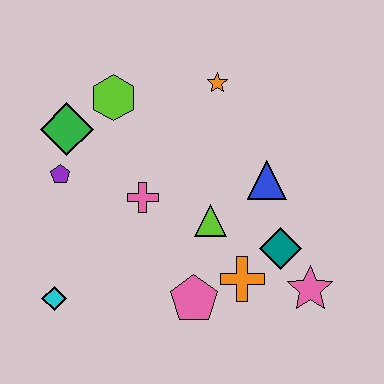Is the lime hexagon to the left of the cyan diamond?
No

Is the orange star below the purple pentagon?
No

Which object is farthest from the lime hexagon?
The pink star is farthest from the lime hexagon.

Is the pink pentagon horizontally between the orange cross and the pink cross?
Yes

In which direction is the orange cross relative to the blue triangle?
The orange cross is below the blue triangle.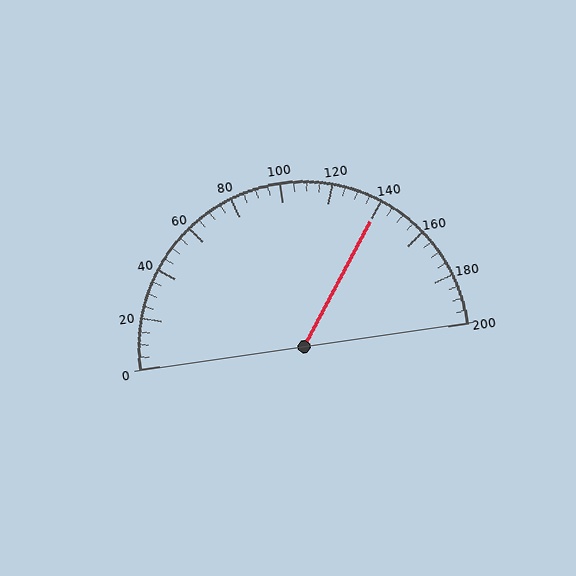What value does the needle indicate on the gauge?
The needle indicates approximately 140.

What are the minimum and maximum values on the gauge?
The gauge ranges from 0 to 200.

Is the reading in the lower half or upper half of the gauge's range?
The reading is in the upper half of the range (0 to 200).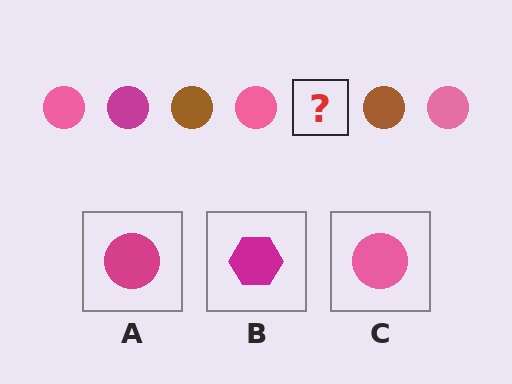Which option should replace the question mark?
Option A.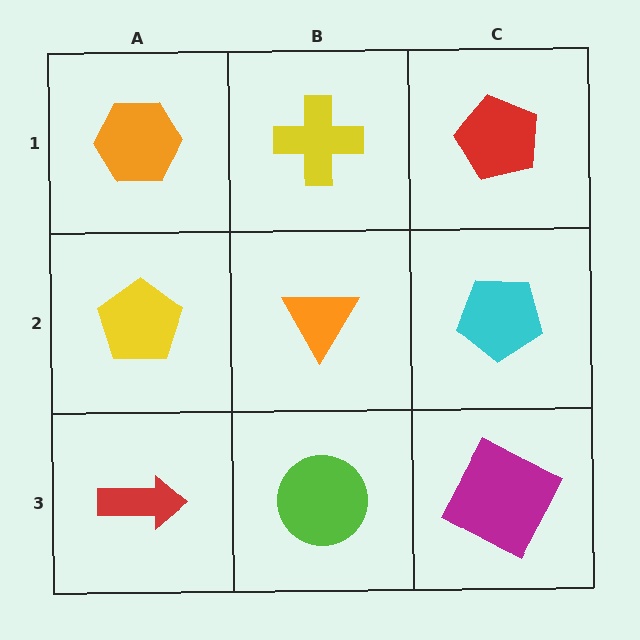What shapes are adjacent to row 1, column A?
A yellow pentagon (row 2, column A), a yellow cross (row 1, column B).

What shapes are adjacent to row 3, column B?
An orange triangle (row 2, column B), a red arrow (row 3, column A), a magenta square (row 3, column C).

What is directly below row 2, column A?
A red arrow.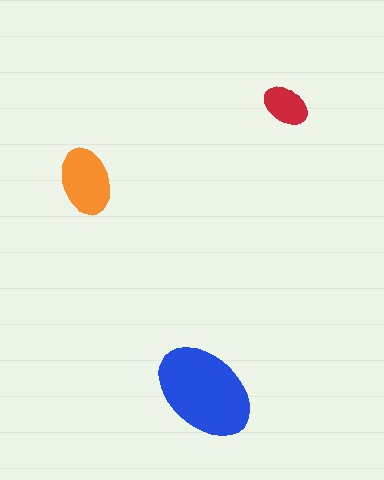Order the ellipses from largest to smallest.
the blue one, the orange one, the red one.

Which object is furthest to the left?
The orange ellipse is leftmost.